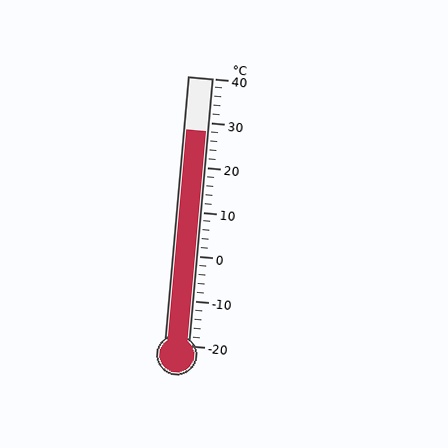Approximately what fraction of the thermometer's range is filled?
The thermometer is filled to approximately 80% of its range.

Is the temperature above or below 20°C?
The temperature is above 20°C.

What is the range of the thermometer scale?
The thermometer scale ranges from -20°C to 40°C.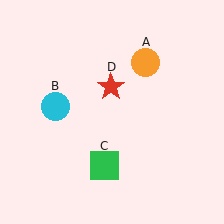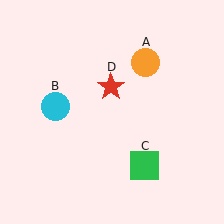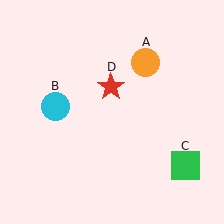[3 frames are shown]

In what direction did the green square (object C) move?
The green square (object C) moved right.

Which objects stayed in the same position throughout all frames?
Orange circle (object A) and cyan circle (object B) and red star (object D) remained stationary.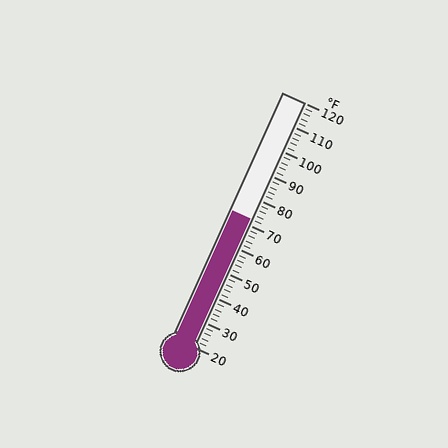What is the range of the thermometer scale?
The thermometer scale ranges from 20°F to 120°F.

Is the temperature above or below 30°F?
The temperature is above 30°F.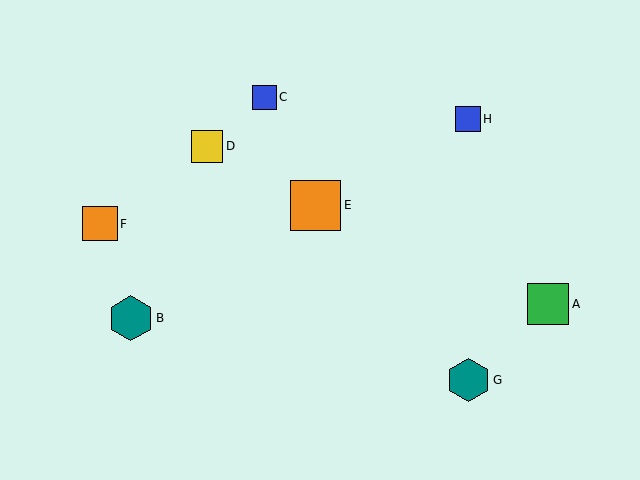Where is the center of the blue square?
The center of the blue square is at (264, 97).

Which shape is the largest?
The orange square (labeled E) is the largest.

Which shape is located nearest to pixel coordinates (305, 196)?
The orange square (labeled E) at (316, 205) is nearest to that location.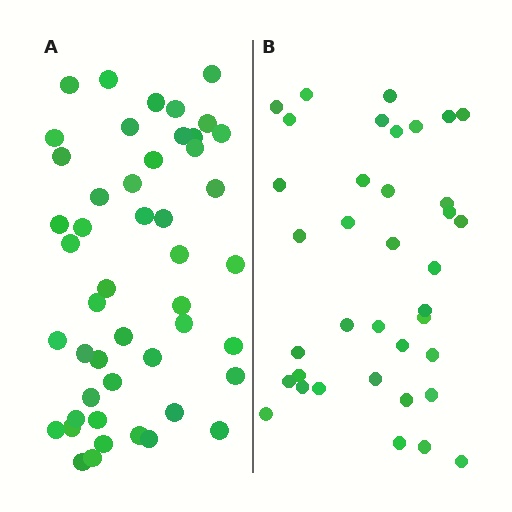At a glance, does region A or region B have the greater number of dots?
Region A (the left region) has more dots.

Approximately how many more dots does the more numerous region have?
Region A has roughly 12 or so more dots than region B.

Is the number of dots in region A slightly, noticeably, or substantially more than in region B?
Region A has noticeably more, but not dramatically so. The ratio is roughly 1.3 to 1.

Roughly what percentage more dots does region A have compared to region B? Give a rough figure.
About 30% more.